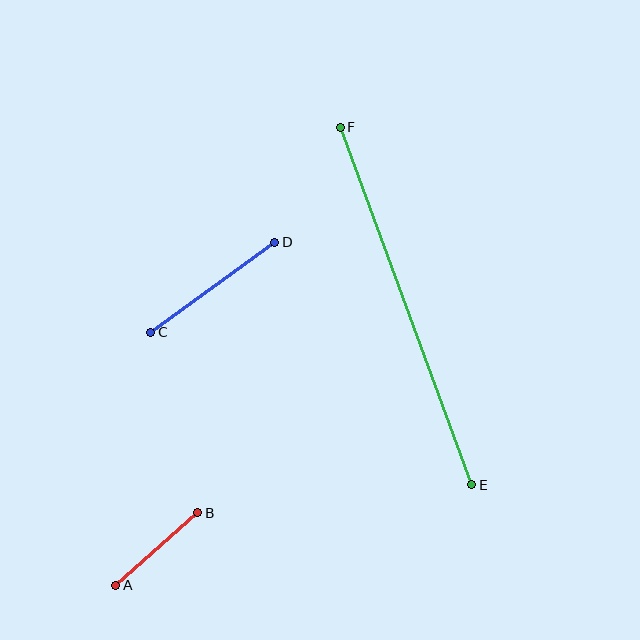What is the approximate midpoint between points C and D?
The midpoint is at approximately (213, 287) pixels.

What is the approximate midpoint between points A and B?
The midpoint is at approximately (157, 549) pixels.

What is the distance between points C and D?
The distance is approximately 154 pixels.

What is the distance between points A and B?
The distance is approximately 109 pixels.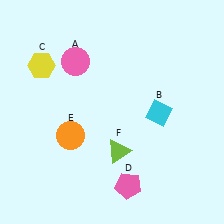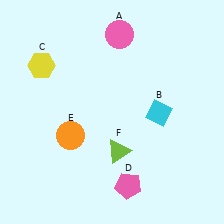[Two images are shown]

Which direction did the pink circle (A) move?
The pink circle (A) moved right.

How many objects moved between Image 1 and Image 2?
1 object moved between the two images.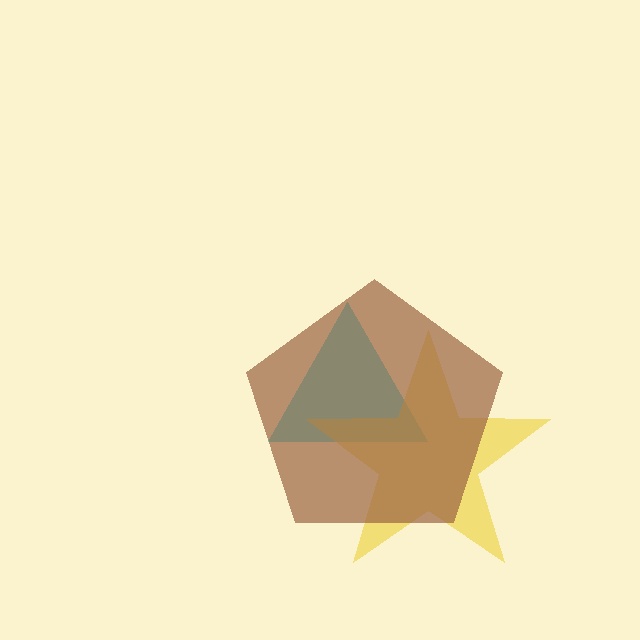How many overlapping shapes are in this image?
There are 3 overlapping shapes in the image.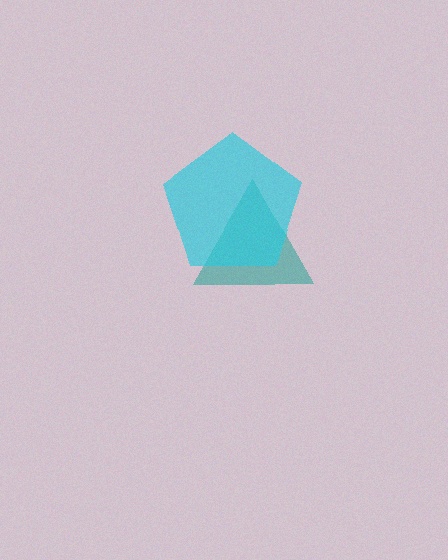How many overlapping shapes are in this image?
There are 2 overlapping shapes in the image.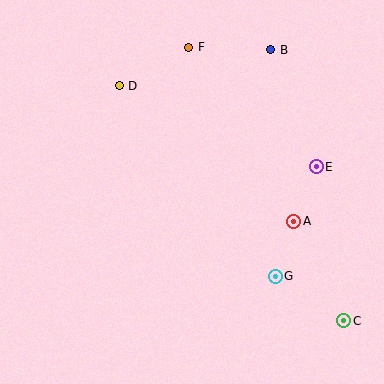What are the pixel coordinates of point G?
Point G is at (275, 276).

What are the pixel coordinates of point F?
Point F is at (189, 47).